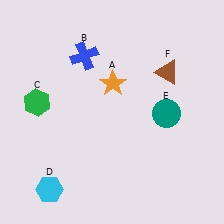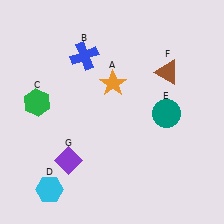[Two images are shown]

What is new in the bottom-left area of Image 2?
A purple diamond (G) was added in the bottom-left area of Image 2.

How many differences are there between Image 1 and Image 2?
There is 1 difference between the two images.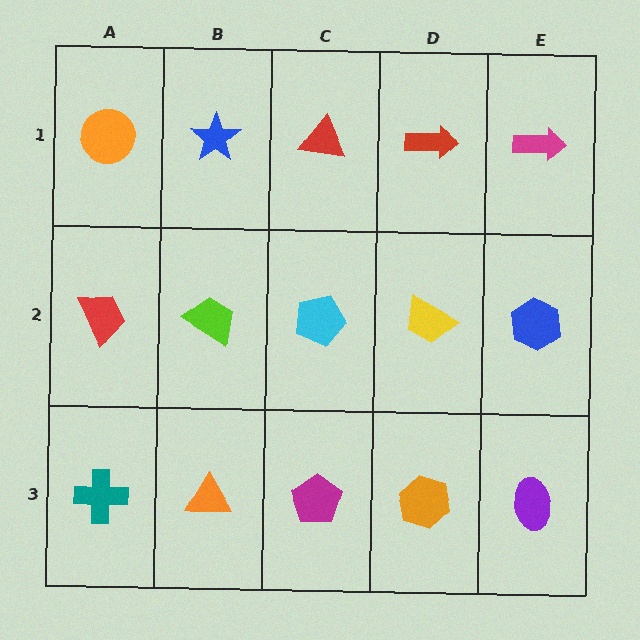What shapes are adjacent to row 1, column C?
A cyan pentagon (row 2, column C), a blue star (row 1, column B), a red arrow (row 1, column D).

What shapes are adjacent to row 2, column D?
A red arrow (row 1, column D), an orange hexagon (row 3, column D), a cyan pentagon (row 2, column C), a blue hexagon (row 2, column E).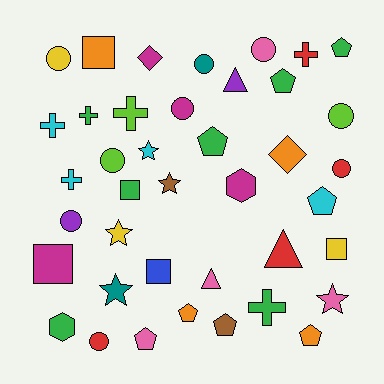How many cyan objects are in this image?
There are 4 cyan objects.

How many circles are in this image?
There are 9 circles.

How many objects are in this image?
There are 40 objects.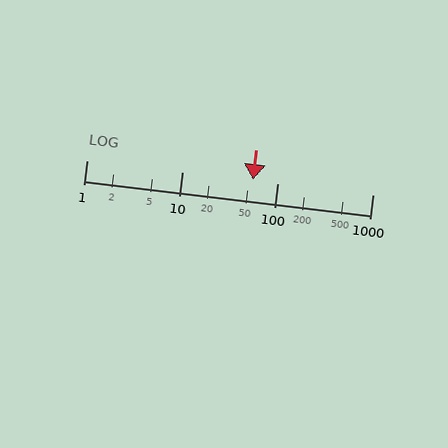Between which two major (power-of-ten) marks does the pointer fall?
The pointer is between 10 and 100.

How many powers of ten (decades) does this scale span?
The scale spans 3 decades, from 1 to 1000.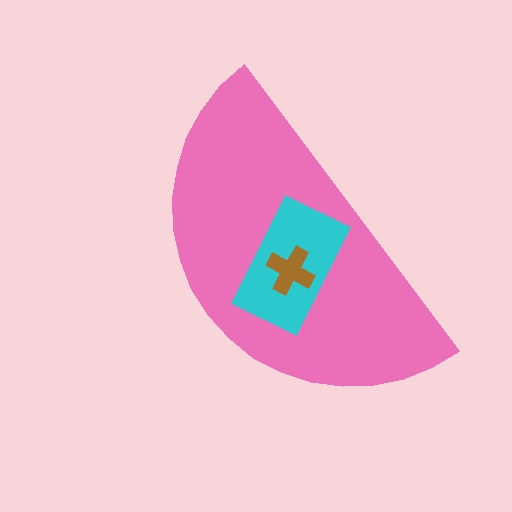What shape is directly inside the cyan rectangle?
The brown cross.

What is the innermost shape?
The brown cross.